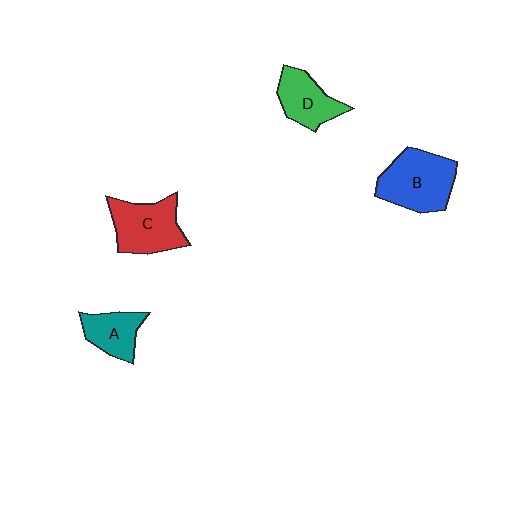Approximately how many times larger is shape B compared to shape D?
Approximately 1.5 times.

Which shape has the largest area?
Shape B (blue).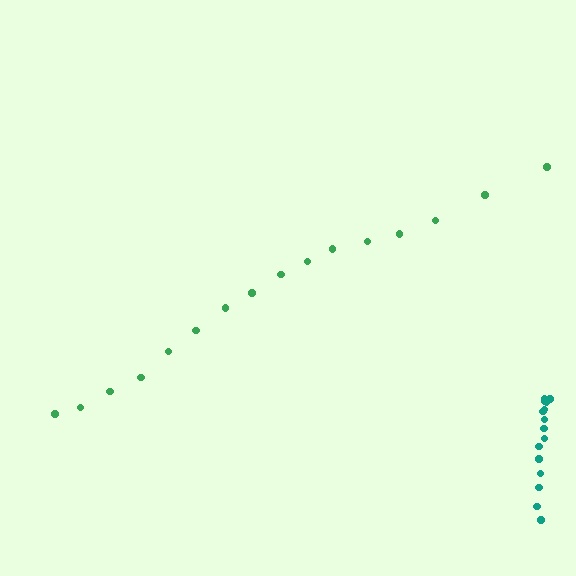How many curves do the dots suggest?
There are 2 distinct paths.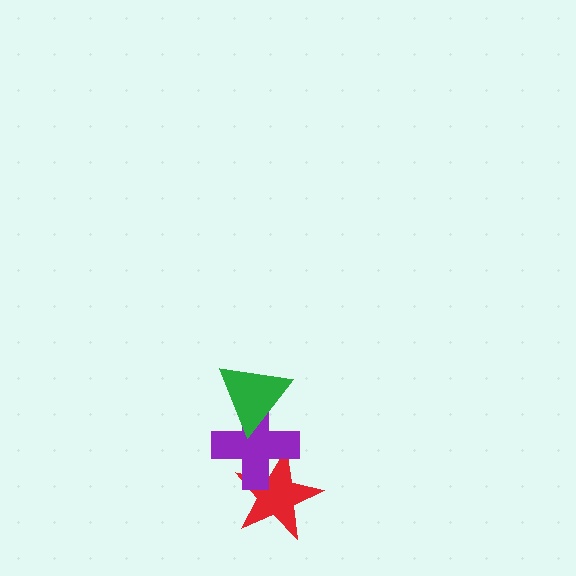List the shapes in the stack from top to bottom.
From top to bottom: the green triangle, the purple cross, the red star.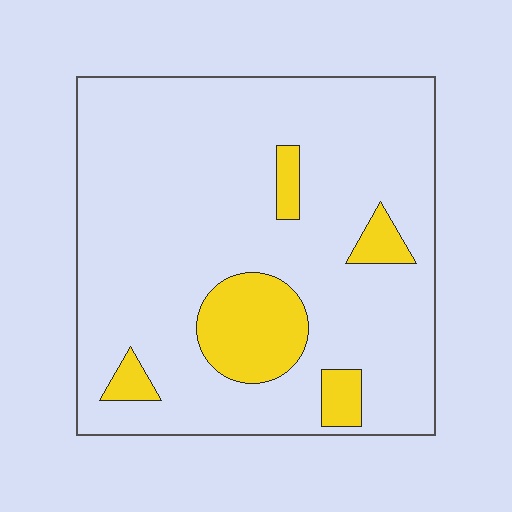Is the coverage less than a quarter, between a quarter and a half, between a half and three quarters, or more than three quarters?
Less than a quarter.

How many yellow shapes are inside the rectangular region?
5.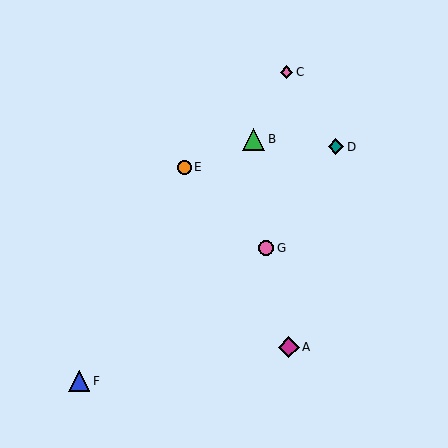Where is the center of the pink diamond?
The center of the pink diamond is at (286, 72).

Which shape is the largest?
The green triangle (labeled B) is the largest.